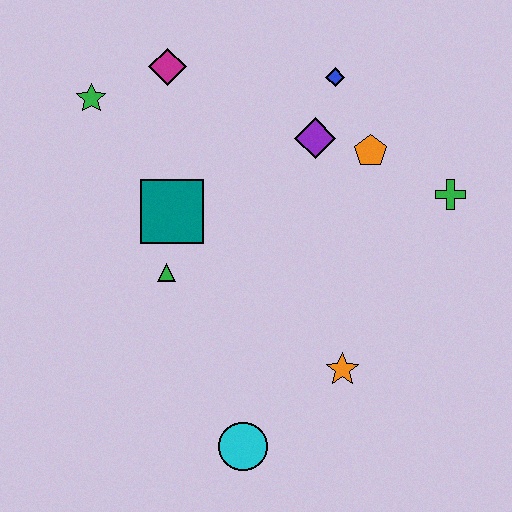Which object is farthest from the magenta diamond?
The cyan circle is farthest from the magenta diamond.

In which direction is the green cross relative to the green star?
The green cross is to the right of the green star.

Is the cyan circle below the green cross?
Yes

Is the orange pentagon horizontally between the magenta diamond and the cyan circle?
No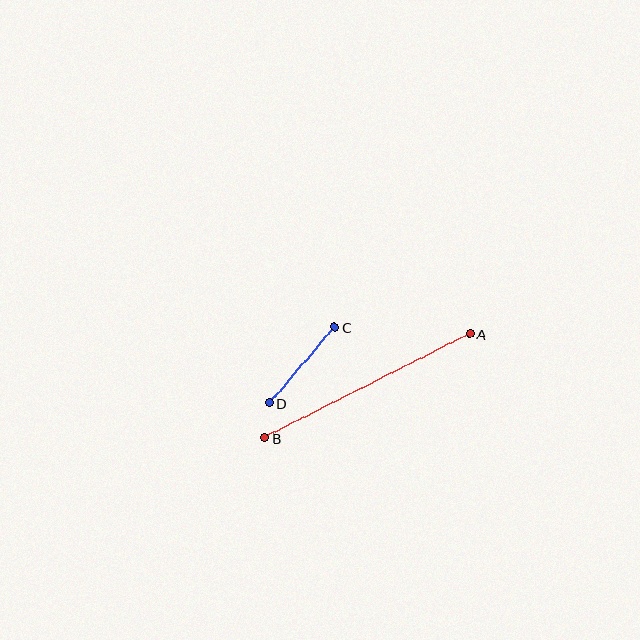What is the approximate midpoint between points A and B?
The midpoint is at approximately (367, 386) pixels.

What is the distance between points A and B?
The distance is approximately 230 pixels.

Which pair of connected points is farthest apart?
Points A and B are farthest apart.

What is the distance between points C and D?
The distance is approximately 100 pixels.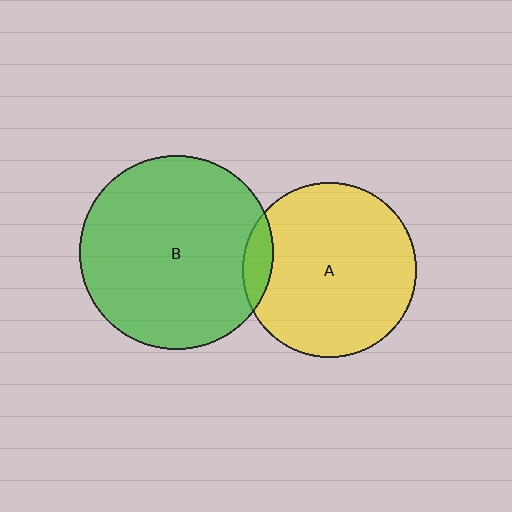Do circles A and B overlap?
Yes.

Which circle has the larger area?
Circle B (green).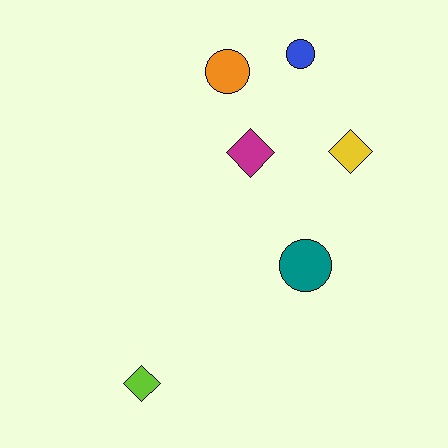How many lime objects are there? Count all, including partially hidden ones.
There is 1 lime object.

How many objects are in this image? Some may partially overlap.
There are 6 objects.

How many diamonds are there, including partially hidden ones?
There are 3 diamonds.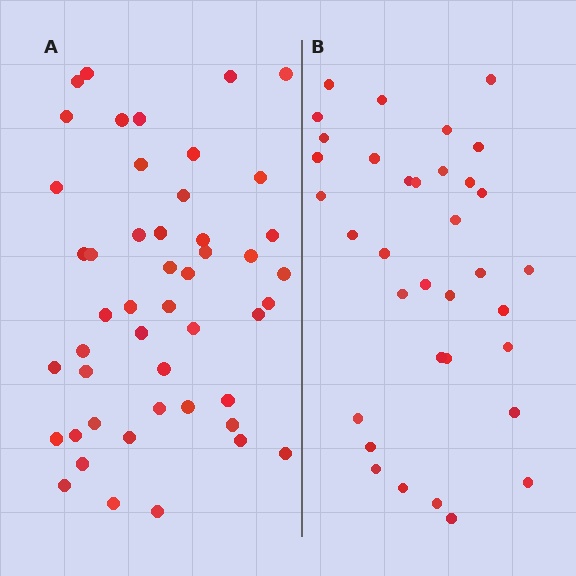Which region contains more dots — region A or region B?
Region A (the left region) has more dots.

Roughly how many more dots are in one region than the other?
Region A has approximately 15 more dots than region B.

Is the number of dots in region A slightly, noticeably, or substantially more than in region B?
Region A has noticeably more, but not dramatically so. The ratio is roughly 1.4 to 1.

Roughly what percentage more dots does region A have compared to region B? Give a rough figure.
About 35% more.